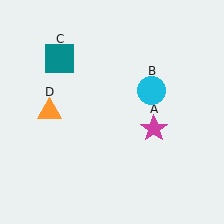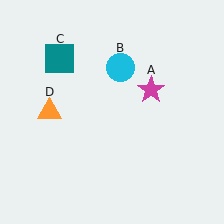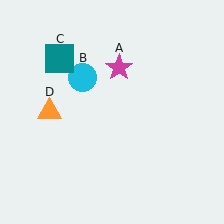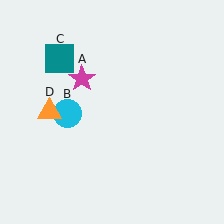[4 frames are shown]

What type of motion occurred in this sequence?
The magenta star (object A), cyan circle (object B) rotated counterclockwise around the center of the scene.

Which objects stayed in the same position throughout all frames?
Teal square (object C) and orange triangle (object D) remained stationary.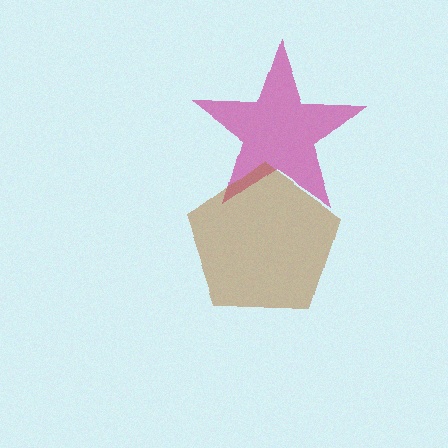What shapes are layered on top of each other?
The layered shapes are: a magenta star, a brown pentagon.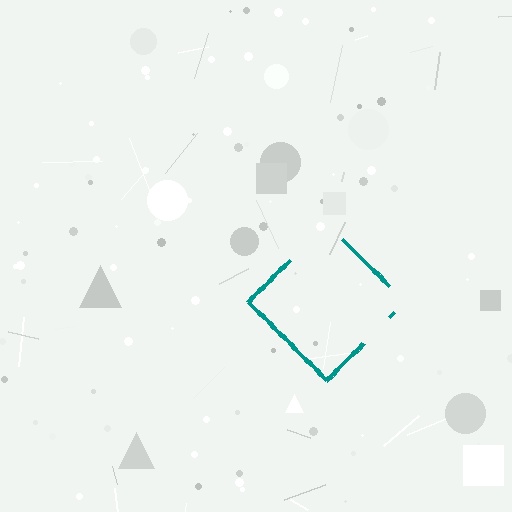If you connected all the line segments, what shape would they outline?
They would outline a diamond.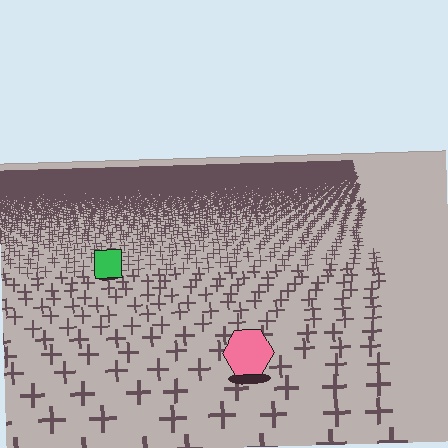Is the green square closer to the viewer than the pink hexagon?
No. The pink hexagon is closer — you can tell from the texture gradient: the ground texture is coarser near it.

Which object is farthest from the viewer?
The green square is farthest from the viewer. It appears smaller and the ground texture around it is denser.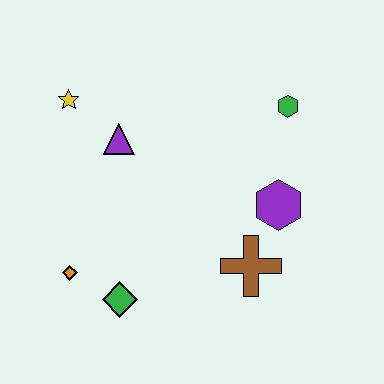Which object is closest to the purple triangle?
The yellow star is closest to the purple triangle.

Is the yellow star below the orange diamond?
No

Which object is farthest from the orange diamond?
The green hexagon is farthest from the orange diamond.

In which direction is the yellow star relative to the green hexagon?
The yellow star is to the left of the green hexagon.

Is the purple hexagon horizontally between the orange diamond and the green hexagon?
Yes